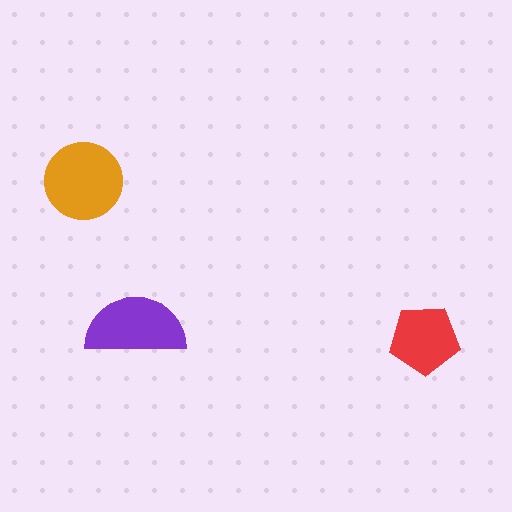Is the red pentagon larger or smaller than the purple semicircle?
Smaller.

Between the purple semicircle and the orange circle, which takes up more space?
The orange circle.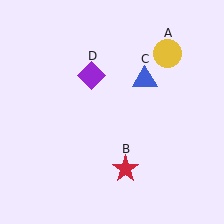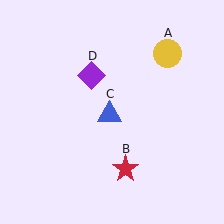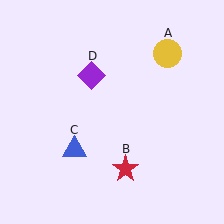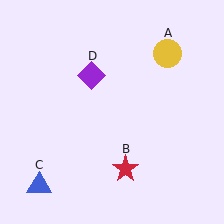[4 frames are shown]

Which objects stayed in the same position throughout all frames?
Yellow circle (object A) and red star (object B) and purple diamond (object D) remained stationary.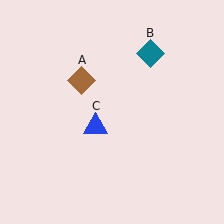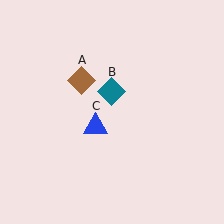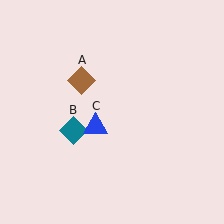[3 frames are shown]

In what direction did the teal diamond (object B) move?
The teal diamond (object B) moved down and to the left.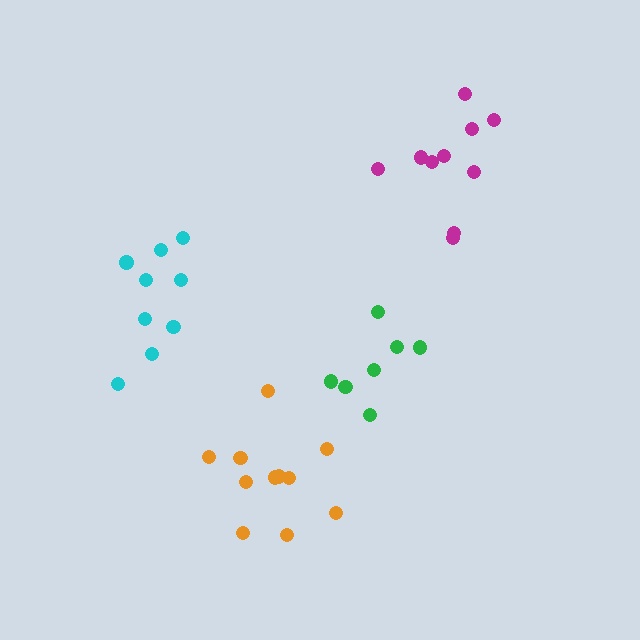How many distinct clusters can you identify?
There are 4 distinct clusters.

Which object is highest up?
The magenta cluster is topmost.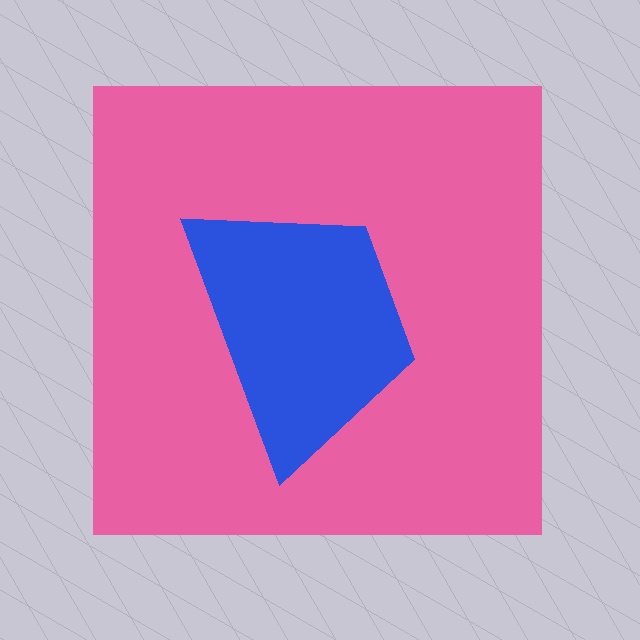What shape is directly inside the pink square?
The blue trapezoid.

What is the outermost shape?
The pink square.